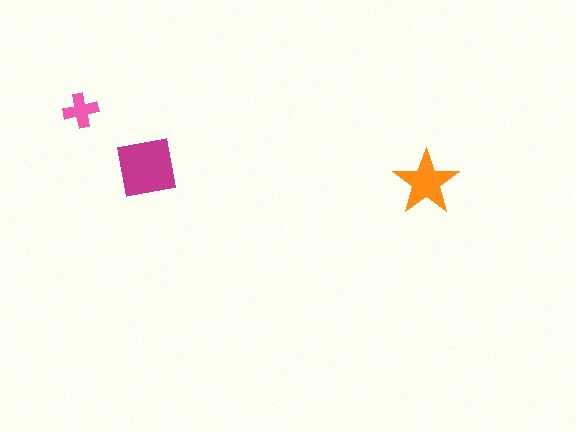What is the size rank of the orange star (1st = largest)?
2nd.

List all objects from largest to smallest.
The magenta square, the orange star, the pink cross.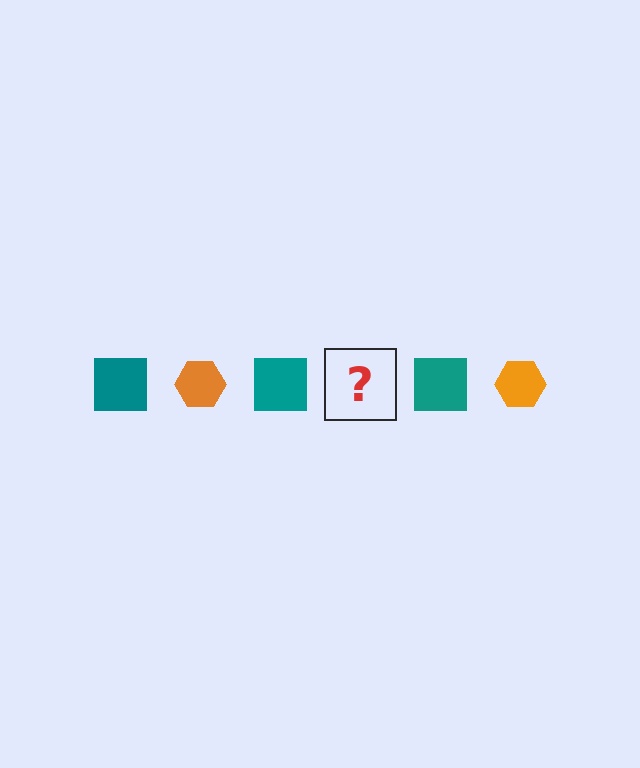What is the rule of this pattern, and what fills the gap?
The rule is that the pattern alternates between teal square and orange hexagon. The gap should be filled with an orange hexagon.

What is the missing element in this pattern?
The missing element is an orange hexagon.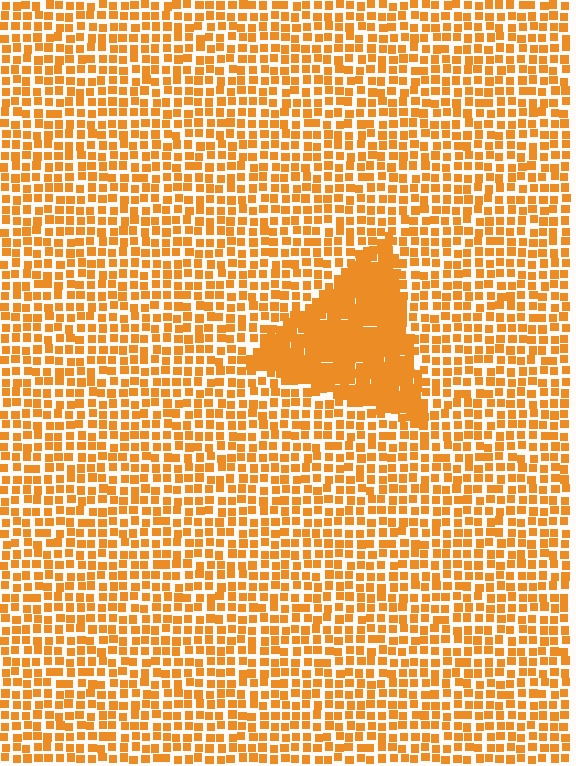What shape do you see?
I see a triangle.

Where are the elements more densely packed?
The elements are more densely packed inside the triangle boundary.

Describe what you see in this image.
The image contains small orange elements arranged at two different densities. A triangle-shaped region is visible where the elements are more densely packed than the surrounding area.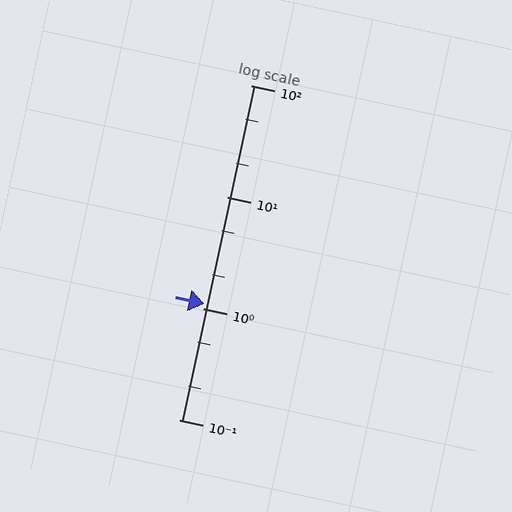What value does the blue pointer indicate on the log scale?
The pointer indicates approximately 1.1.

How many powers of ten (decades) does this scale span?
The scale spans 3 decades, from 0.1 to 100.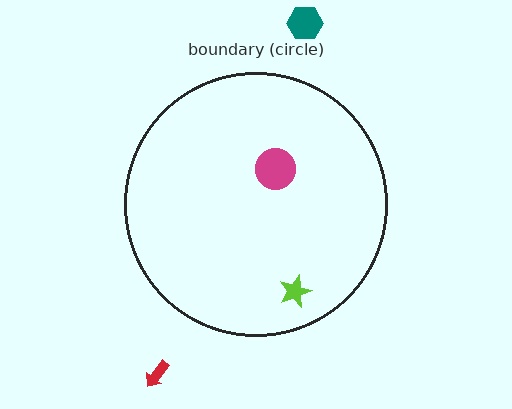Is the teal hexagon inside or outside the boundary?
Outside.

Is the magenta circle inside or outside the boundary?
Inside.